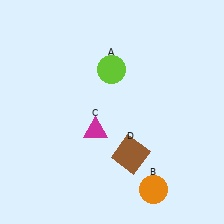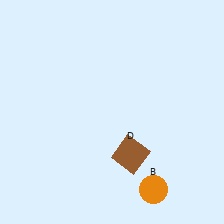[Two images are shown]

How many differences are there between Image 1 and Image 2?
There are 2 differences between the two images.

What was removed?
The magenta triangle (C), the lime circle (A) were removed in Image 2.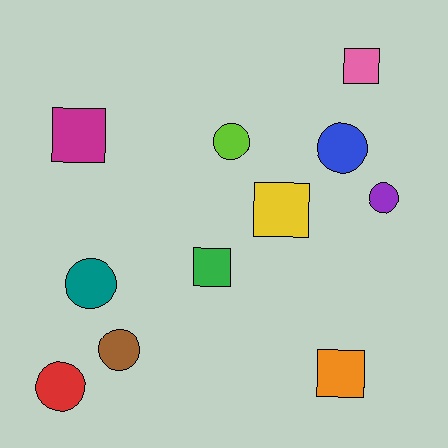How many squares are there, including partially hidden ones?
There are 5 squares.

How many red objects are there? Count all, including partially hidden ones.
There is 1 red object.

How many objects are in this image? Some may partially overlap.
There are 11 objects.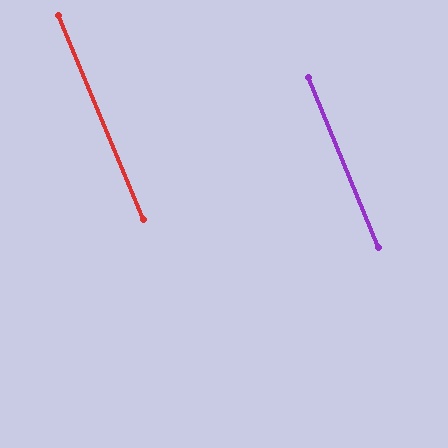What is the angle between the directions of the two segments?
Approximately 1 degree.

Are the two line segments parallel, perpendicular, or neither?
Parallel — their directions differ by only 0.5°.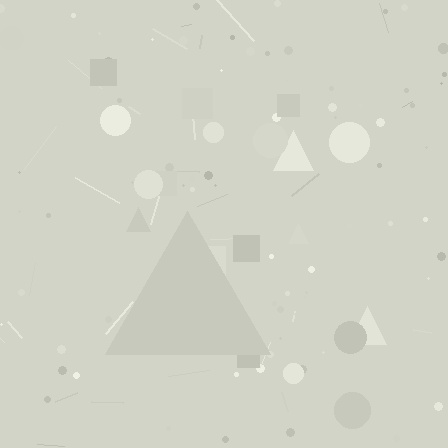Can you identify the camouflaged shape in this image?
The camouflaged shape is a triangle.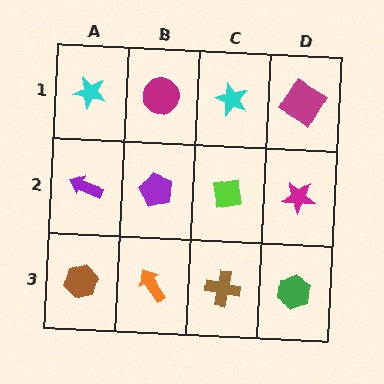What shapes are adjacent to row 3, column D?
A magenta star (row 2, column D), a brown cross (row 3, column C).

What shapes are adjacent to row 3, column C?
A lime square (row 2, column C), an orange arrow (row 3, column B), a green hexagon (row 3, column D).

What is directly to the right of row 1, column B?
A cyan star.